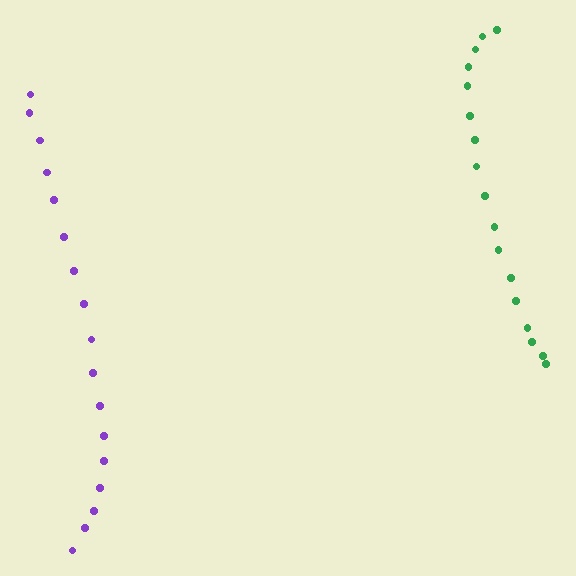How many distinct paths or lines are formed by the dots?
There are 2 distinct paths.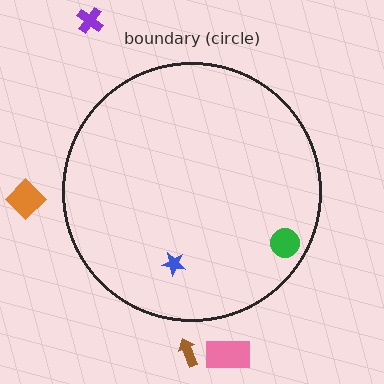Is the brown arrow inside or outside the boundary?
Outside.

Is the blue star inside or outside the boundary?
Inside.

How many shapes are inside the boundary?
2 inside, 4 outside.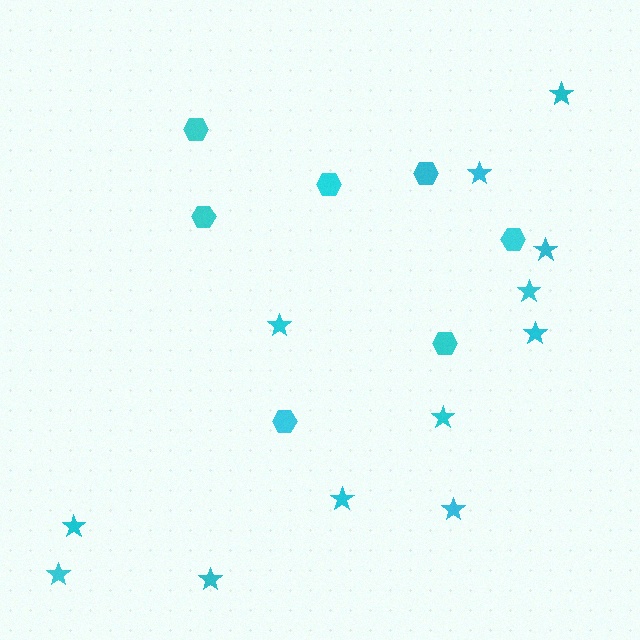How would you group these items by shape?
There are 2 groups: one group of stars (12) and one group of hexagons (7).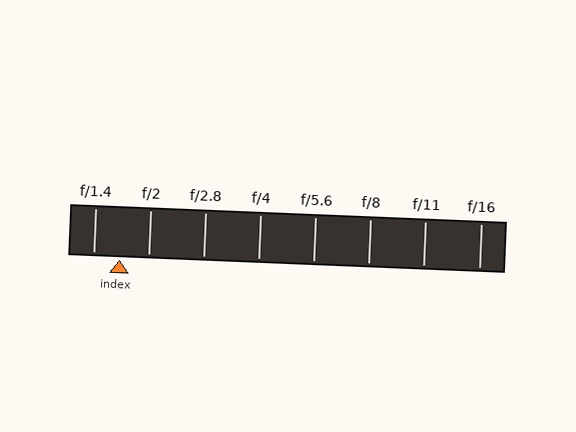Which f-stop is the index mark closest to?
The index mark is closest to f/1.4.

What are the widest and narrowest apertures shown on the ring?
The widest aperture shown is f/1.4 and the narrowest is f/16.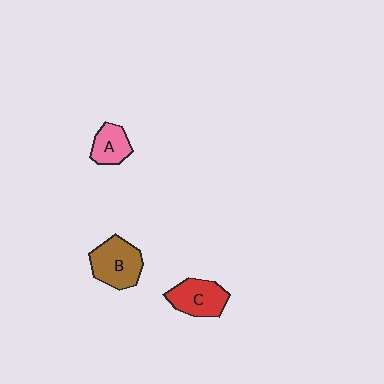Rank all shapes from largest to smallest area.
From largest to smallest: B (brown), C (red), A (pink).